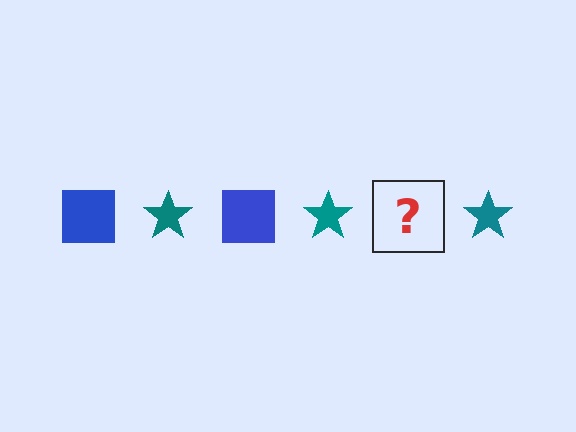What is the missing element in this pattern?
The missing element is a blue square.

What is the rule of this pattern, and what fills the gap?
The rule is that the pattern alternates between blue square and teal star. The gap should be filled with a blue square.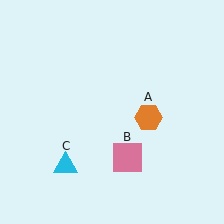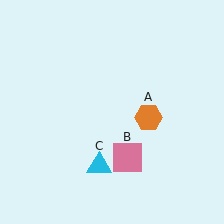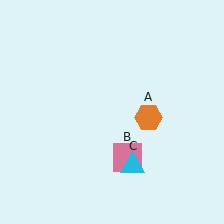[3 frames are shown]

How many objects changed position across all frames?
1 object changed position: cyan triangle (object C).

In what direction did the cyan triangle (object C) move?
The cyan triangle (object C) moved right.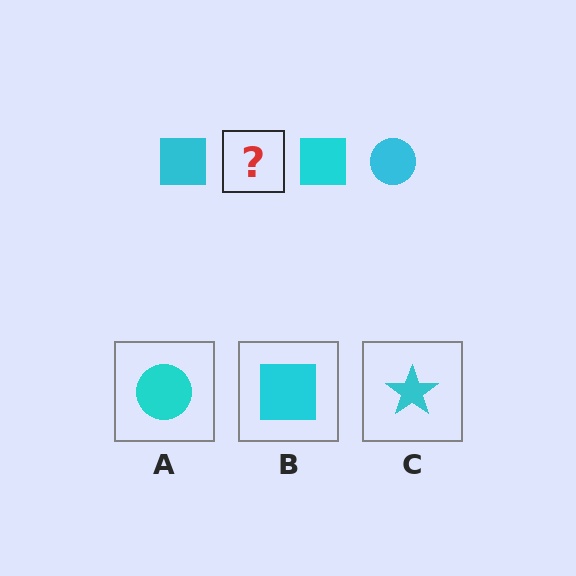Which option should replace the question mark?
Option A.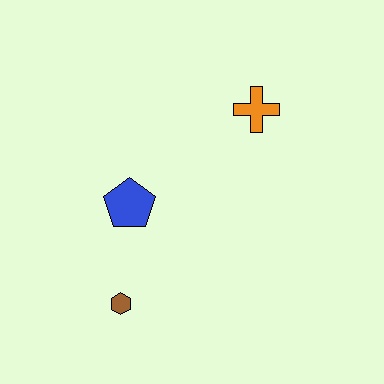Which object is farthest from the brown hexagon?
The orange cross is farthest from the brown hexagon.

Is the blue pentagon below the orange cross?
Yes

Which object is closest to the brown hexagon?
The blue pentagon is closest to the brown hexagon.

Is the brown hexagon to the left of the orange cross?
Yes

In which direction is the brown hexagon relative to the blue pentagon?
The brown hexagon is below the blue pentagon.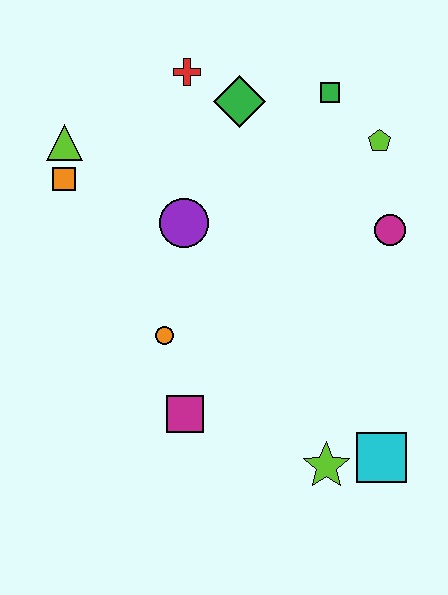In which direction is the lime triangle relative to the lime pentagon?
The lime triangle is to the left of the lime pentagon.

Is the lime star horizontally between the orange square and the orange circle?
No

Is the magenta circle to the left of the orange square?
No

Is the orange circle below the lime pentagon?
Yes